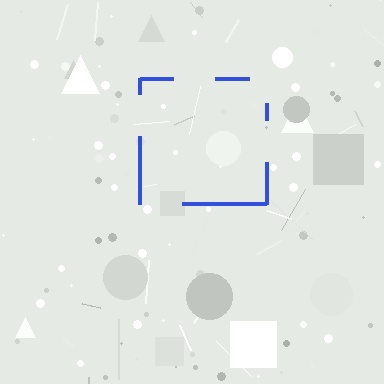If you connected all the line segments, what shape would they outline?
They would outline a square.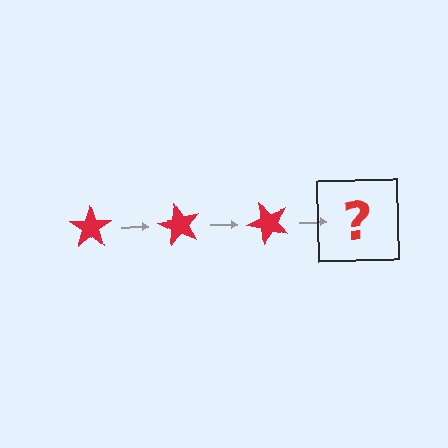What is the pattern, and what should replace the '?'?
The pattern is that the star rotates 60 degrees each step. The '?' should be a red star rotated 180 degrees.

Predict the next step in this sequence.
The next step is a red star rotated 180 degrees.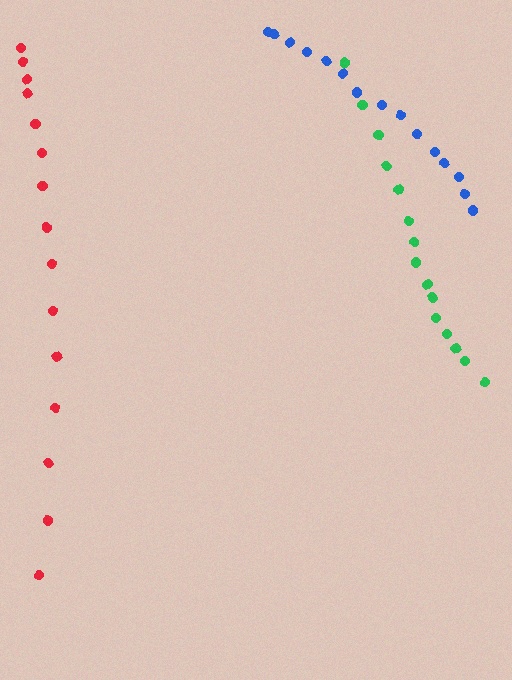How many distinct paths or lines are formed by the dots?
There are 3 distinct paths.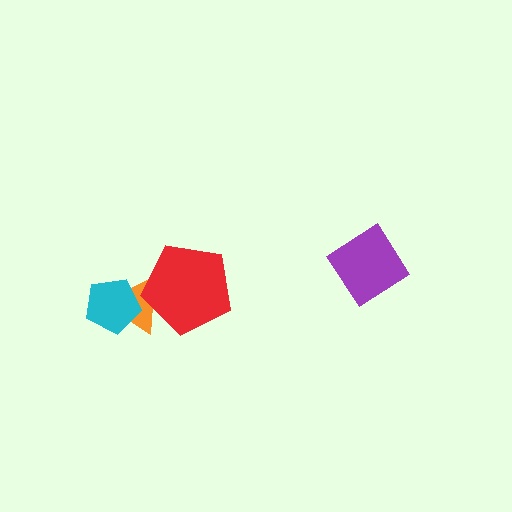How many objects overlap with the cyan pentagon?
1 object overlaps with the cyan pentagon.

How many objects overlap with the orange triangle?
2 objects overlap with the orange triangle.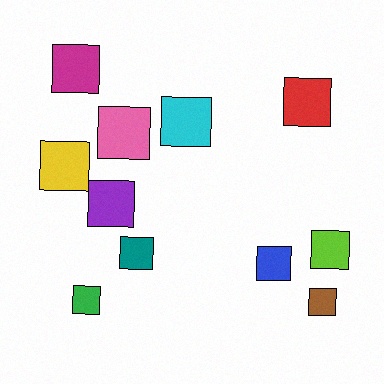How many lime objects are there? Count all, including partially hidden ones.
There is 1 lime object.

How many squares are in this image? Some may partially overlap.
There are 11 squares.